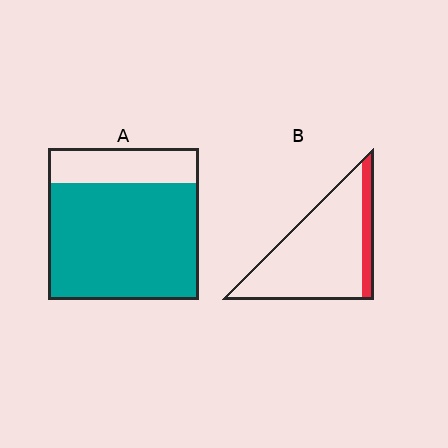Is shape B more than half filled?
No.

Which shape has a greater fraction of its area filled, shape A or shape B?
Shape A.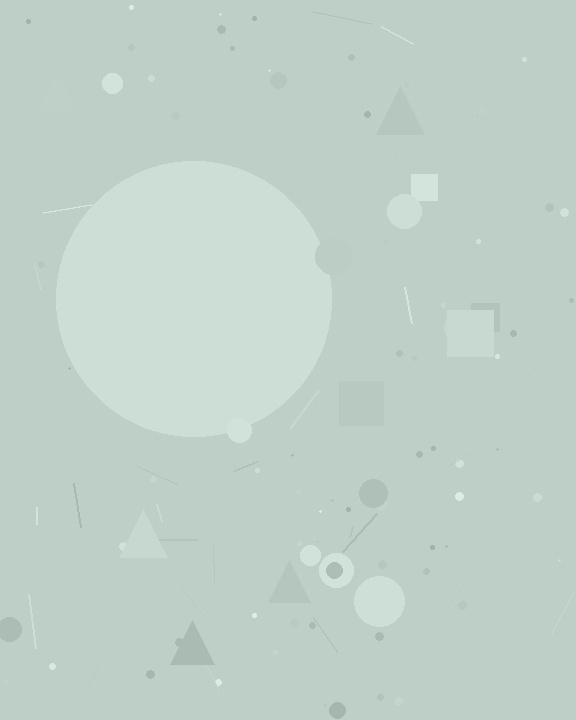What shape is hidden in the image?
A circle is hidden in the image.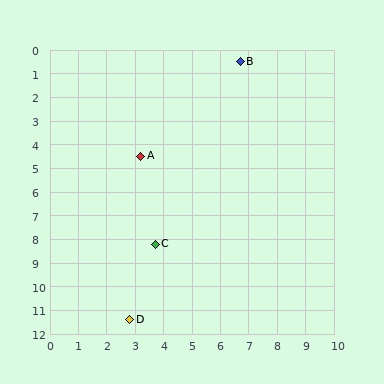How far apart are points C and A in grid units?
Points C and A are about 3.7 grid units apart.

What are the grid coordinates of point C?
Point C is at approximately (3.7, 8.2).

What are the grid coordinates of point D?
Point D is at approximately (2.8, 11.4).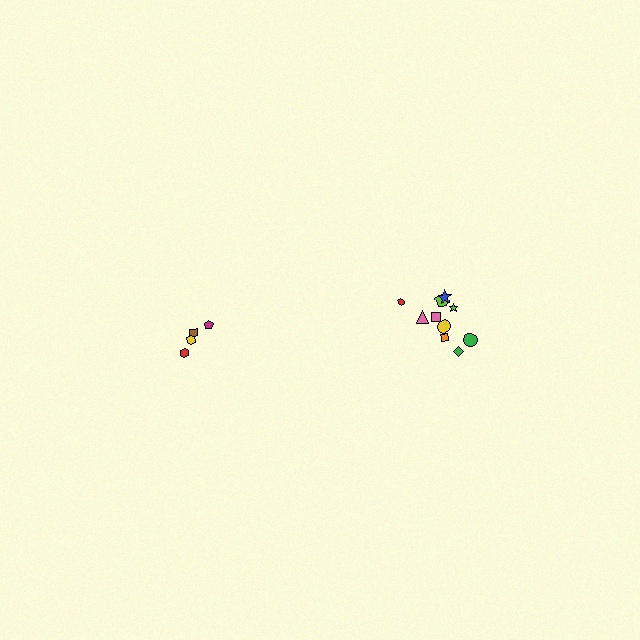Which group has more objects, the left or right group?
The right group.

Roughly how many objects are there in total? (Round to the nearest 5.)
Roughly 15 objects in total.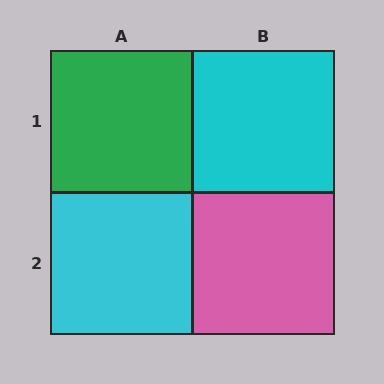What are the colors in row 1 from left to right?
Green, cyan.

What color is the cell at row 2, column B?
Pink.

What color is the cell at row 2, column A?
Cyan.